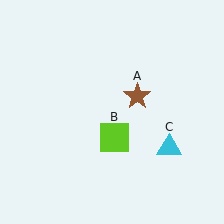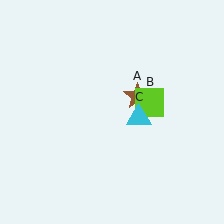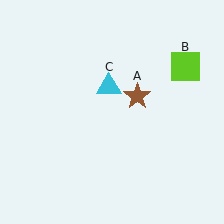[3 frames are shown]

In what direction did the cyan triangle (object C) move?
The cyan triangle (object C) moved up and to the left.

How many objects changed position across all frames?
2 objects changed position: lime square (object B), cyan triangle (object C).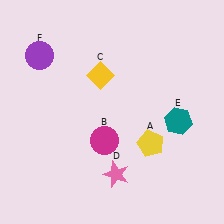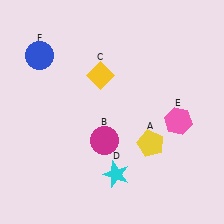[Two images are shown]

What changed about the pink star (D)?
In Image 1, D is pink. In Image 2, it changed to cyan.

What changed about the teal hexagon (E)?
In Image 1, E is teal. In Image 2, it changed to pink.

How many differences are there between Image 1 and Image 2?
There are 3 differences between the two images.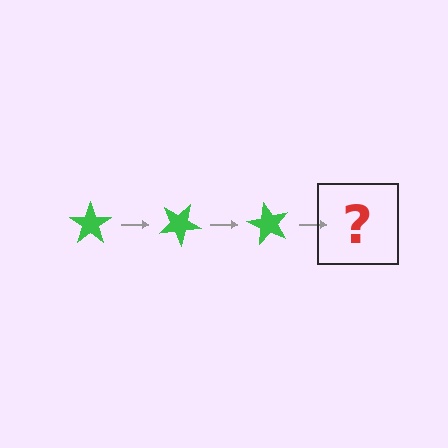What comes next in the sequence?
The next element should be a green star rotated 90 degrees.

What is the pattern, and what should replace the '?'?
The pattern is that the star rotates 30 degrees each step. The '?' should be a green star rotated 90 degrees.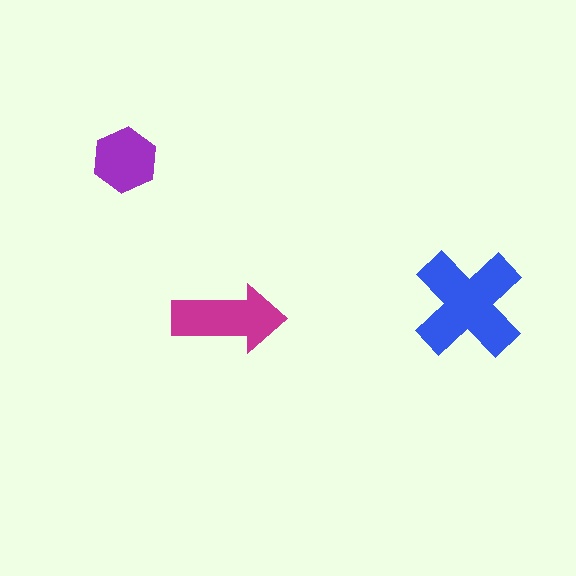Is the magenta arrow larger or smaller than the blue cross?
Smaller.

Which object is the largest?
The blue cross.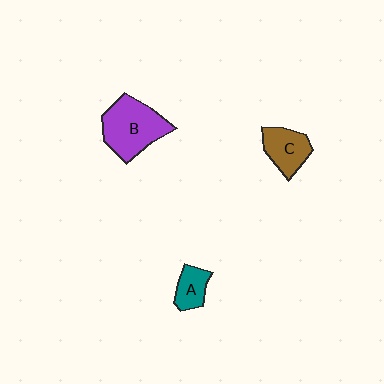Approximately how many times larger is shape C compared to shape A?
Approximately 1.4 times.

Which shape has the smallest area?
Shape A (teal).